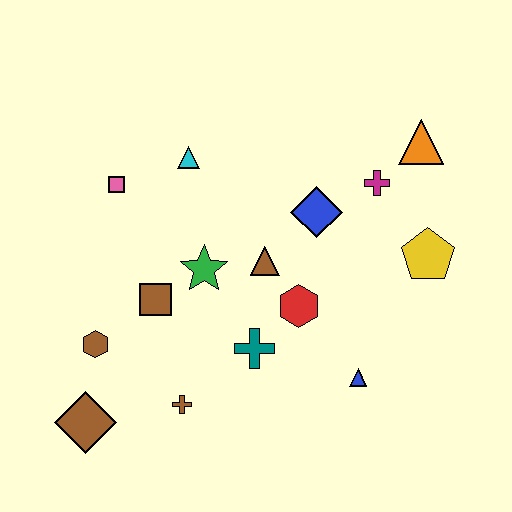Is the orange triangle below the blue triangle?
No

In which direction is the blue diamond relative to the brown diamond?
The blue diamond is to the right of the brown diamond.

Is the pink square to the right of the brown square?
No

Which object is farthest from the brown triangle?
The brown diamond is farthest from the brown triangle.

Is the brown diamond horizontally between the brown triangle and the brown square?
No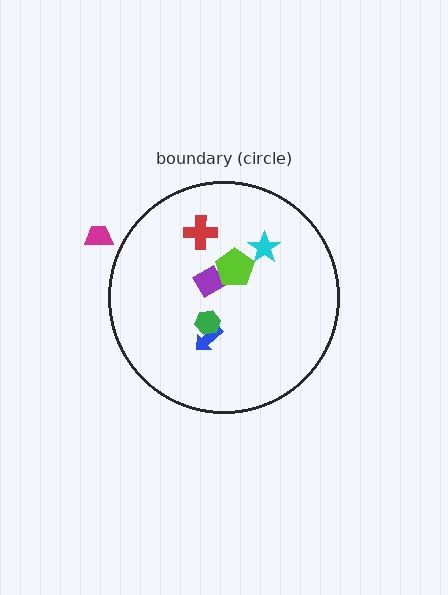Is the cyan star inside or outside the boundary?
Inside.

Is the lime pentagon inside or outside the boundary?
Inside.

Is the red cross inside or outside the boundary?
Inside.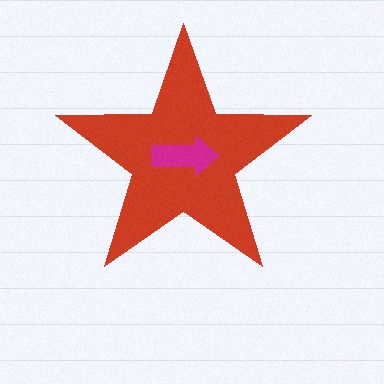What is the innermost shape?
The magenta arrow.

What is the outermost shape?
The red star.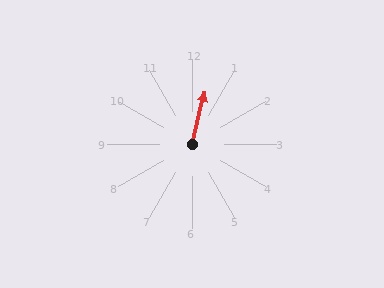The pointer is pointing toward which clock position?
Roughly 12 o'clock.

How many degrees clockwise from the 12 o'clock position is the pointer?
Approximately 14 degrees.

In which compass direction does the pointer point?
North.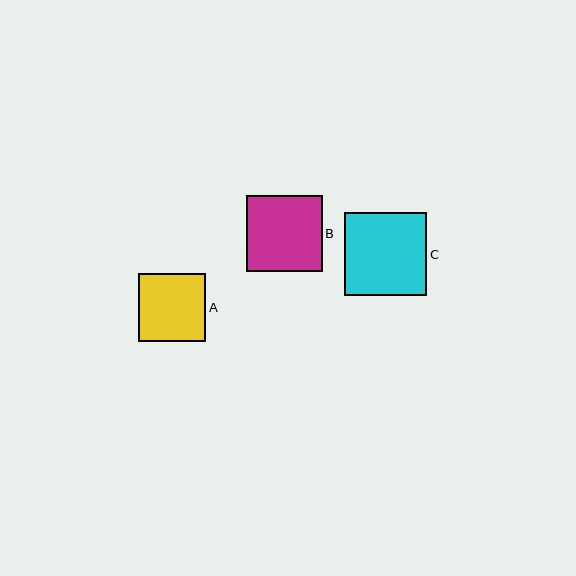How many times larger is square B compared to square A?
Square B is approximately 1.1 times the size of square A.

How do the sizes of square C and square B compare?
Square C and square B are approximately the same size.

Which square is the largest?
Square C is the largest with a size of approximately 83 pixels.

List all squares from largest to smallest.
From largest to smallest: C, B, A.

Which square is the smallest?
Square A is the smallest with a size of approximately 68 pixels.